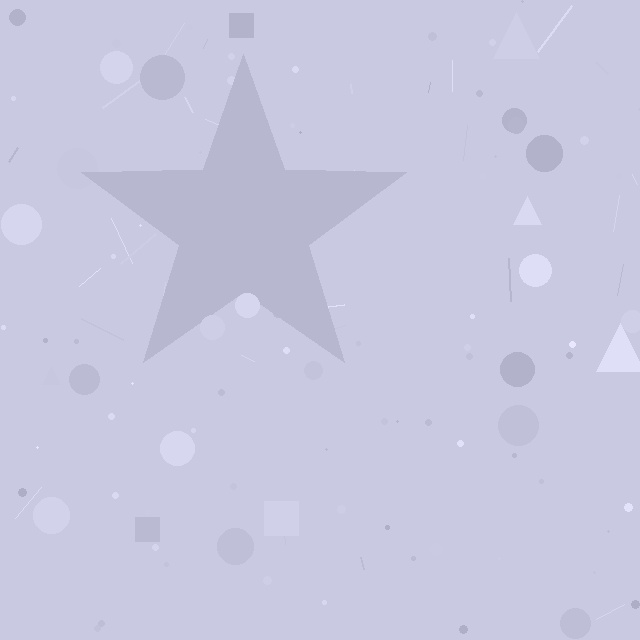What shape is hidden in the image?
A star is hidden in the image.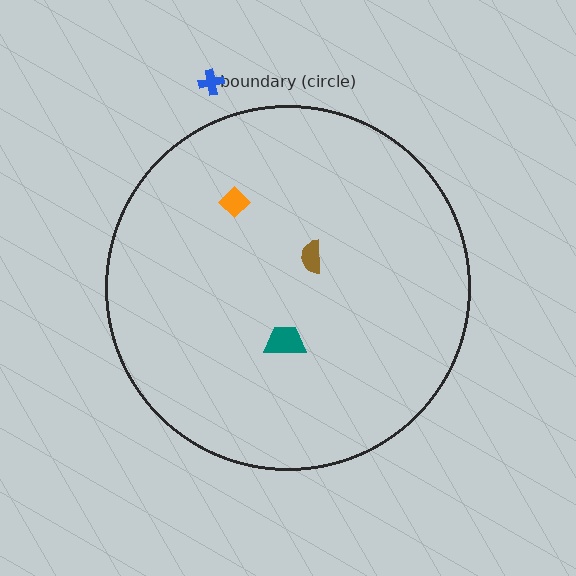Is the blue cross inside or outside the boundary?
Outside.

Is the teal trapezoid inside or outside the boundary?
Inside.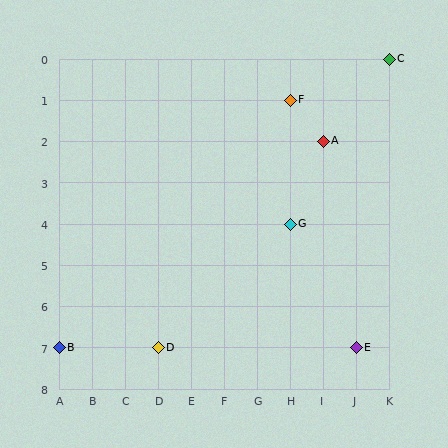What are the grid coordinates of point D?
Point D is at grid coordinates (D, 7).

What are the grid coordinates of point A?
Point A is at grid coordinates (I, 2).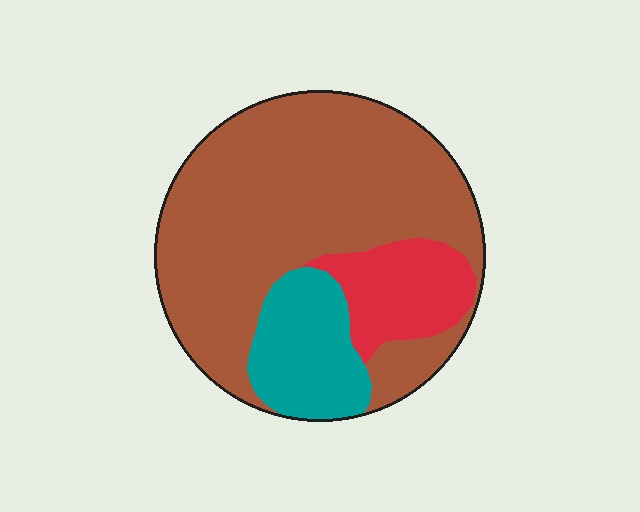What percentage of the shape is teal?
Teal covers about 15% of the shape.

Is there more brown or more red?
Brown.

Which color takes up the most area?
Brown, at roughly 70%.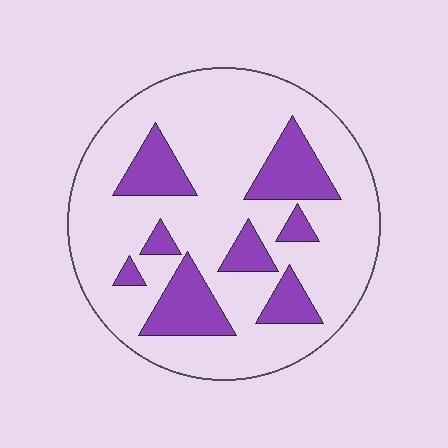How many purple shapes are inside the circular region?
8.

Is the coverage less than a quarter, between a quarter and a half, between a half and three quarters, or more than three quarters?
Less than a quarter.